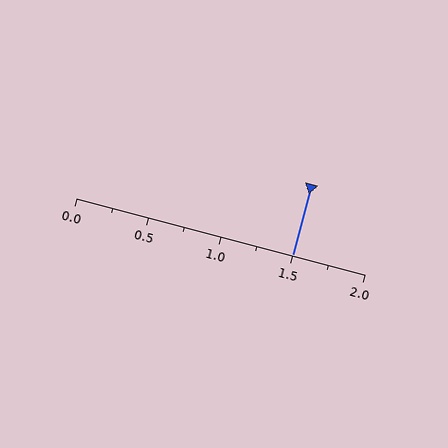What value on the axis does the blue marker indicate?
The marker indicates approximately 1.5.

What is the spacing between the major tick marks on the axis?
The major ticks are spaced 0.5 apart.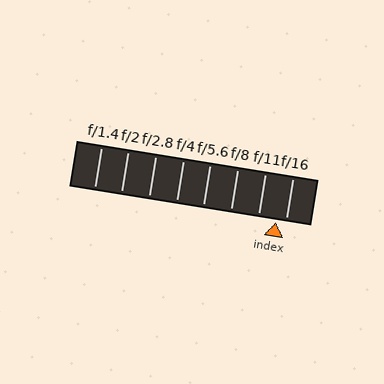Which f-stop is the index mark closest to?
The index mark is closest to f/16.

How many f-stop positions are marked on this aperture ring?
There are 8 f-stop positions marked.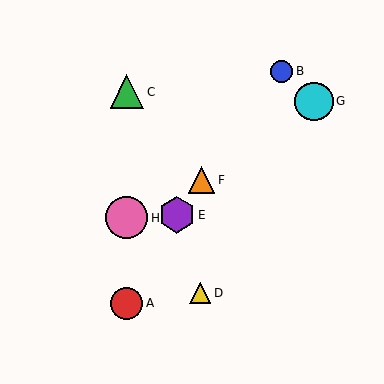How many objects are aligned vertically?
3 objects (A, C, H) are aligned vertically.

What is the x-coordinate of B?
Object B is at x≈282.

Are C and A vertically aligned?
Yes, both are at x≈127.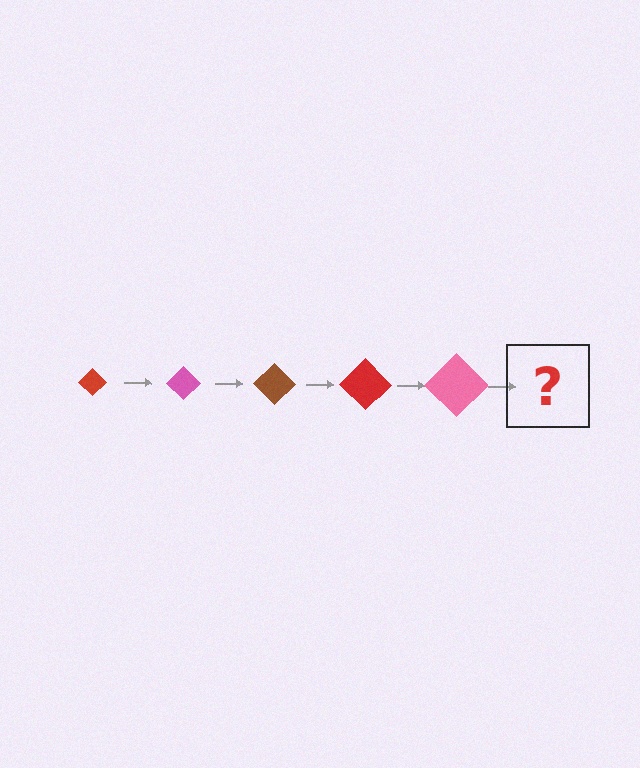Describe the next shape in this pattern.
It should be a brown diamond, larger than the previous one.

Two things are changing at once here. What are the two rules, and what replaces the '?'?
The two rules are that the diamond grows larger each step and the color cycles through red, pink, and brown. The '?' should be a brown diamond, larger than the previous one.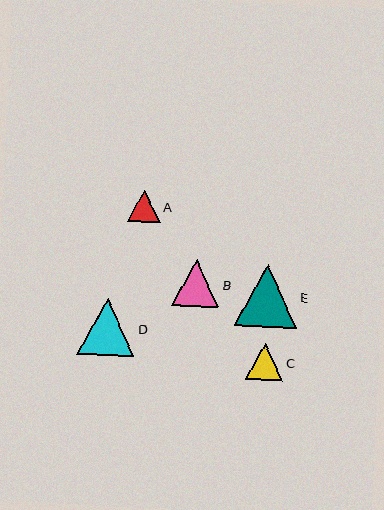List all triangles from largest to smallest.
From largest to smallest: E, D, B, C, A.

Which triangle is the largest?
Triangle E is the largest with a size of approximately 62 pixels.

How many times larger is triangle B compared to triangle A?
Triangle B is approximately 1.4 times the size of triangle A.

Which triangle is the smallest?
Triangle A is the smallest with a size of approximately 33 pixels.